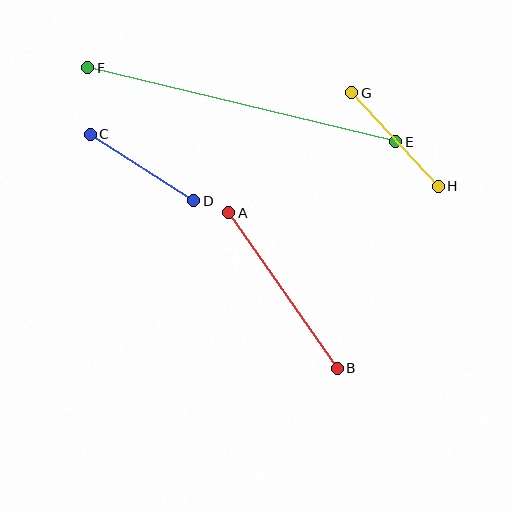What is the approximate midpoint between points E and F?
The midpoint is at approximately (242, 105) pixels.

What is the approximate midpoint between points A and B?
The midpoint is at approximately (283, 290) pixels.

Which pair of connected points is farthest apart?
Points E and F are farthest apart.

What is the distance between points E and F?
The distance is approximately 317 pixels.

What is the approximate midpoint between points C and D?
The midpoint is at approximately (142, 168) pixels.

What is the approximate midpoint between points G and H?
The midpoint is at approximately (395, 139) pixels.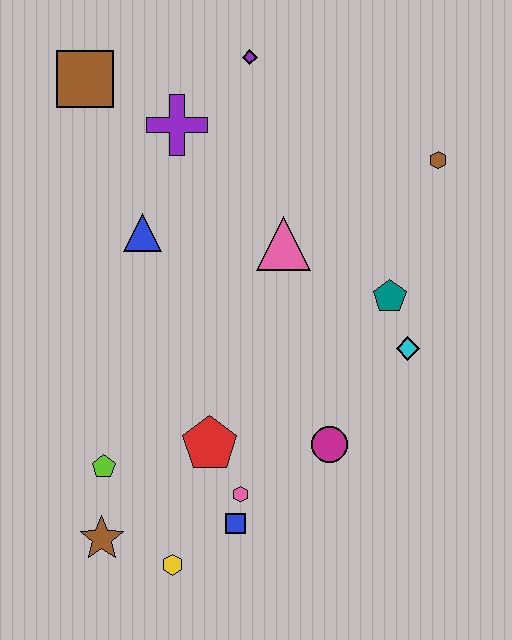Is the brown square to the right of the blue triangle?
No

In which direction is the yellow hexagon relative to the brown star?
The yellow hexagon is to the right of the brown star.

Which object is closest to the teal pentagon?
The cyan diamond is closest to the teal pentagon.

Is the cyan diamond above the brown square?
No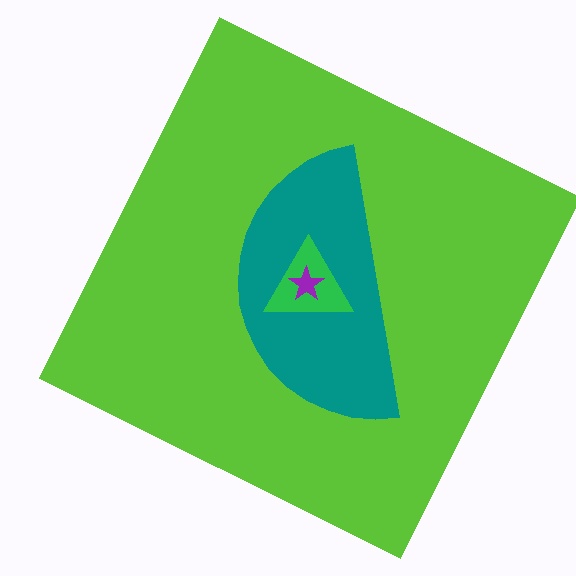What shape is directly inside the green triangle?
The purple star.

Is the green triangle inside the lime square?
Yes.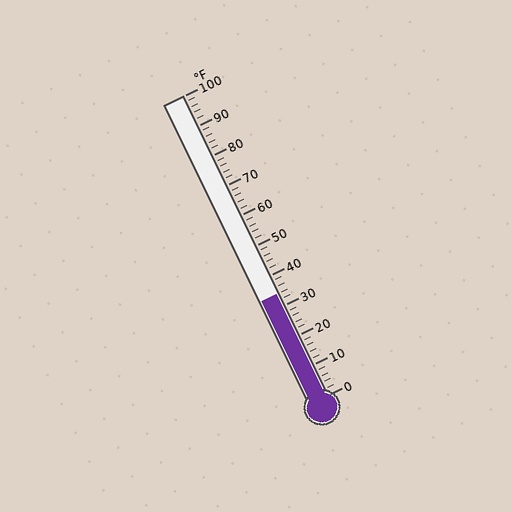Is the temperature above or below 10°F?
The temperature is above 10°F.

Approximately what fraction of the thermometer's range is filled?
The thermometer is filled to approximately 35% of its range.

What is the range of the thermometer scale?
The thermometer scale ranges from 0°F to 100°F.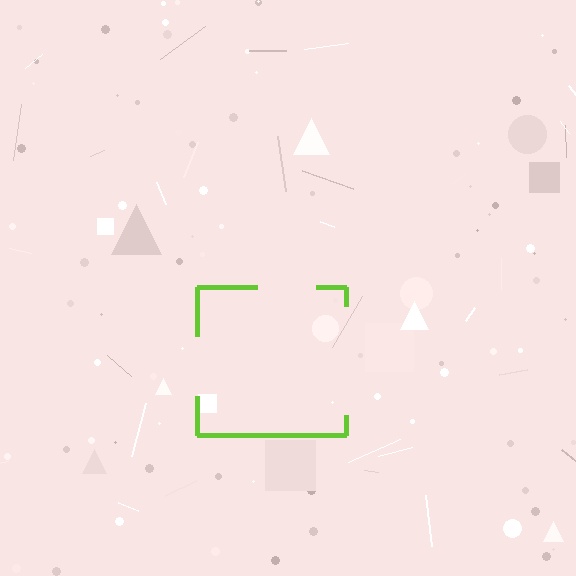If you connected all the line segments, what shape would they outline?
They would outline a square.